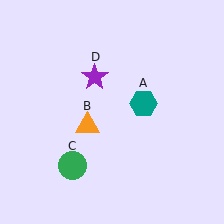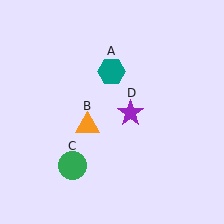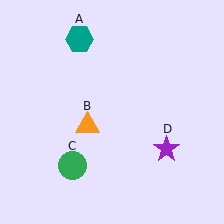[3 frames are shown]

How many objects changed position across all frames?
2 objects changed position: teal hexagon (object A), purple star (object D).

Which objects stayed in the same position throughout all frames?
Orange triangle (object B) and green circle (object C) remained stationary.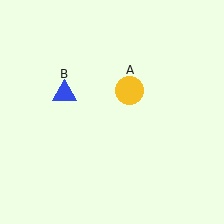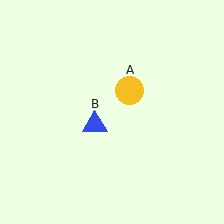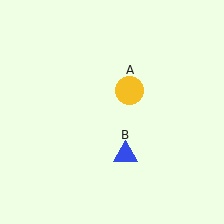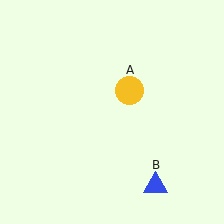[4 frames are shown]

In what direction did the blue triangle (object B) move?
The blue triangle (object B) moved down and to the right.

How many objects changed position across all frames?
1 object changed position: blue triangle (object B).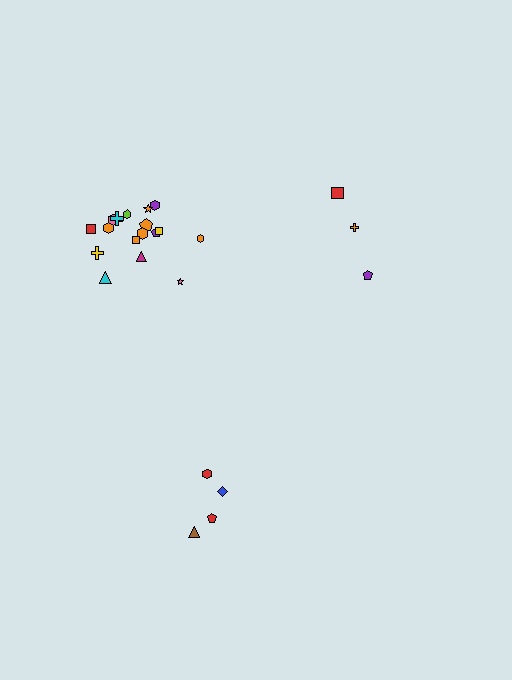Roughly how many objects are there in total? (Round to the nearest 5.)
Roughly 25 objects in total.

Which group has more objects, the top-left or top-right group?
The top-left group.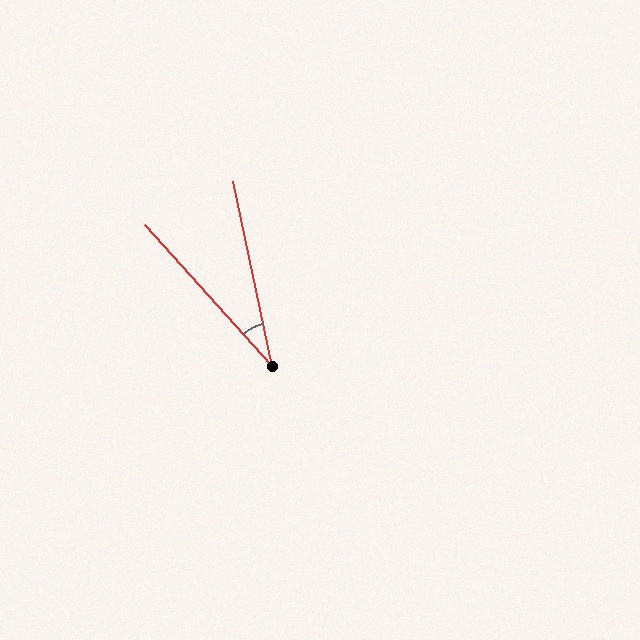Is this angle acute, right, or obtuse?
It is acute.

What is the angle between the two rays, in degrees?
Approximately 30 degrees.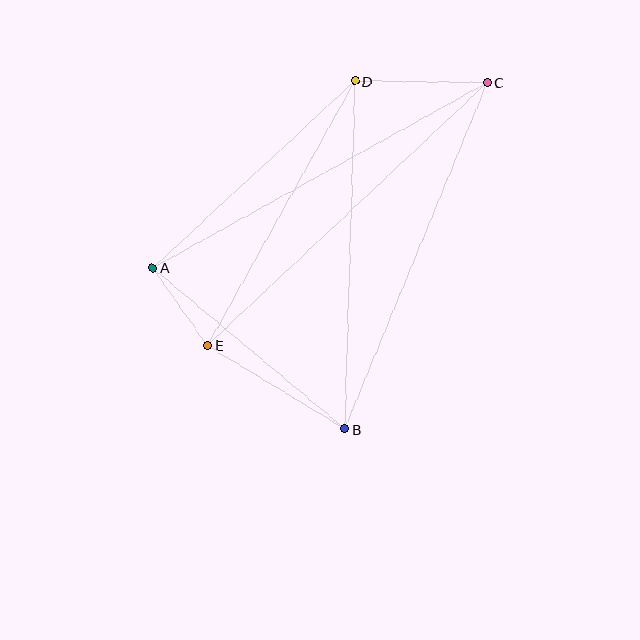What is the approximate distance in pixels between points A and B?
The distance between A and B is approximately 251 pixels.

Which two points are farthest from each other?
Points C and E are farthest from each other.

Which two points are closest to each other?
Points A and E are closest to each other.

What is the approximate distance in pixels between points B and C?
The distance between B and C is approximately 374 pixels.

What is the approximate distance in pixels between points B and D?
The distance between B and D is approximately 348 pixels.